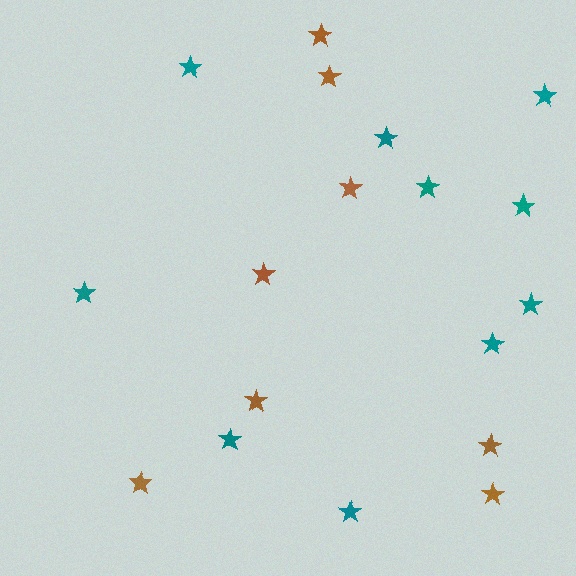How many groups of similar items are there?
There are 2 groups: one group of teal stars (10) and one group of brown stars (8).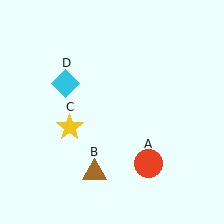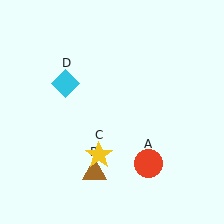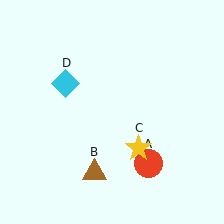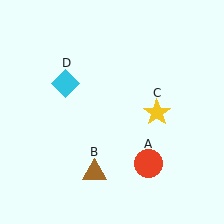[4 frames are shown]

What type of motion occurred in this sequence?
The yellow star (object C) rotated counterclockwise around the center of the scene.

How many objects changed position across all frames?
1 object changed position: yellow star (object C).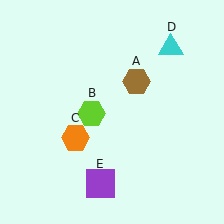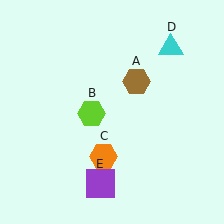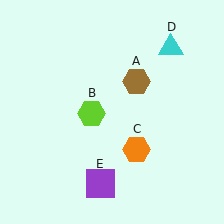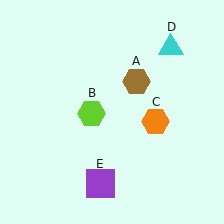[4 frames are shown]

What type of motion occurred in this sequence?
The orange hexagon (object C) rotated counterclockwise around the center of the scene.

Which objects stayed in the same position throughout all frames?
Brown hexagon (object A) and lime hexagon (object B) and cyan triangle (object D) and purple square (object E) remained stationary.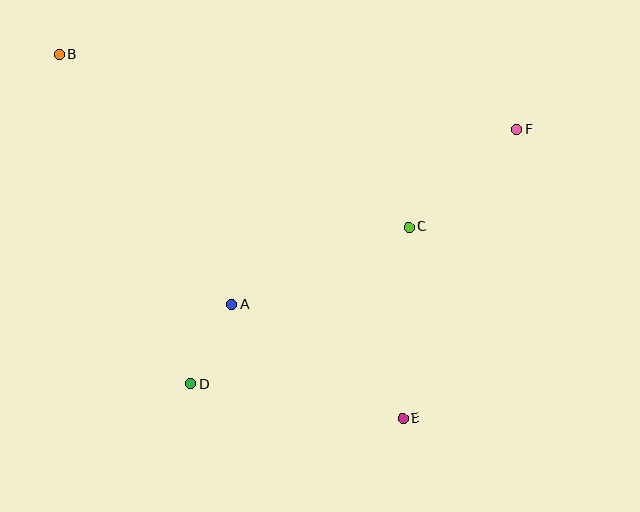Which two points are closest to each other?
Points A and D are closest to each other.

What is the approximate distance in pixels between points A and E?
The distance between A and E is approximately 205 pixels.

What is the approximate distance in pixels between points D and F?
The distance between D and F is approximately 413 pixels.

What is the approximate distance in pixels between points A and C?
The distance between A and C is approximately 194 pixels.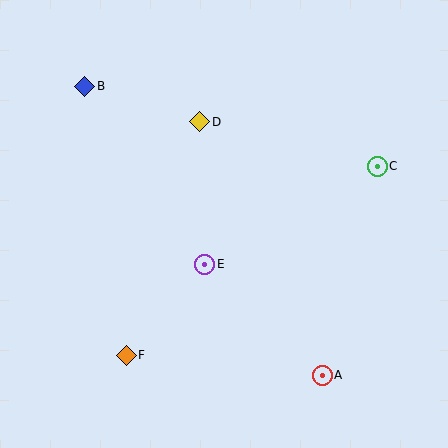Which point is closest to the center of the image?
Point E at (205, 265) is closest to the center.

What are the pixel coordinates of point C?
Point C is at (377, 166).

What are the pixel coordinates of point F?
Point F is at (126, 355).